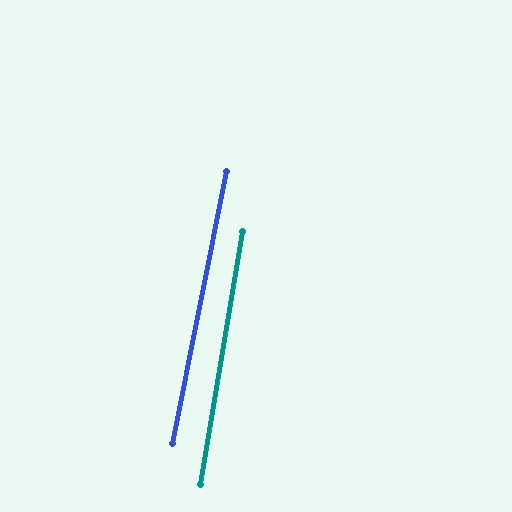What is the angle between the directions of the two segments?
Approximately 2 degrees.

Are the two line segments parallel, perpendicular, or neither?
Parallel — their directions differ by only 1.7°.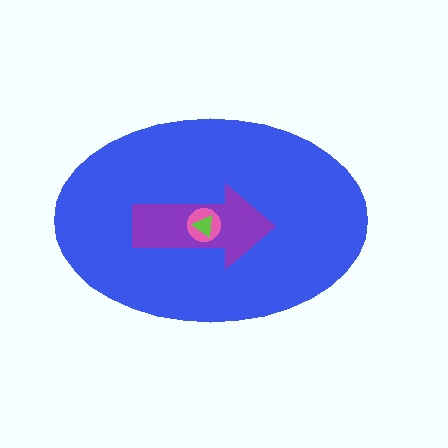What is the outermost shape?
The blue ellipse.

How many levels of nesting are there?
4.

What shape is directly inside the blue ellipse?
The purple arrow.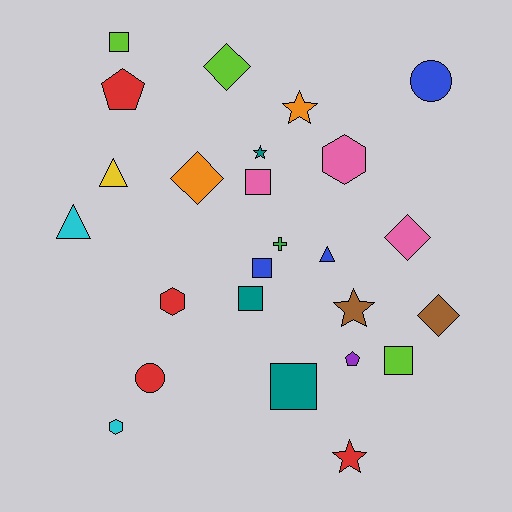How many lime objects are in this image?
There are 3 lime objects.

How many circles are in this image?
There are 2 circles.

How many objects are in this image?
There are 25 objects.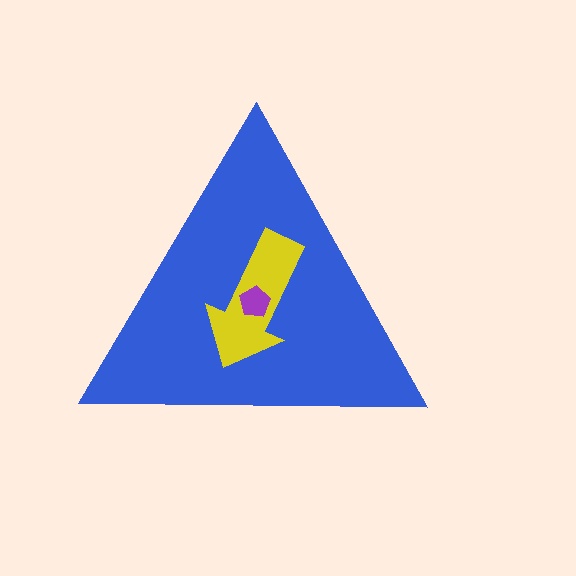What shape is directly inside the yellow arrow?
The purple pentagon.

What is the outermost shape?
The blue triangle.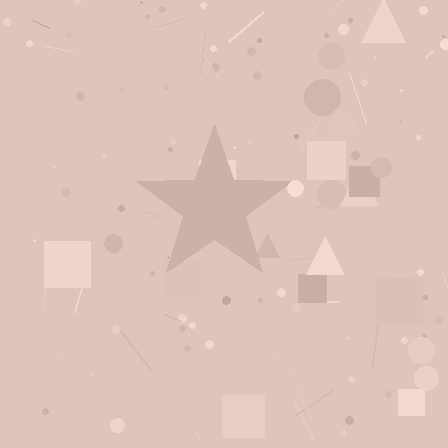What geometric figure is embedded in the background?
A star is embedded in the background.